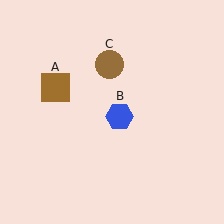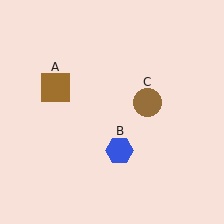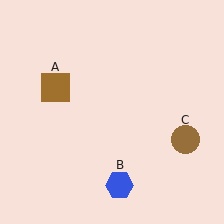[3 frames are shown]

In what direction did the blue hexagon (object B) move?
The blue hexagon (object B) moved down.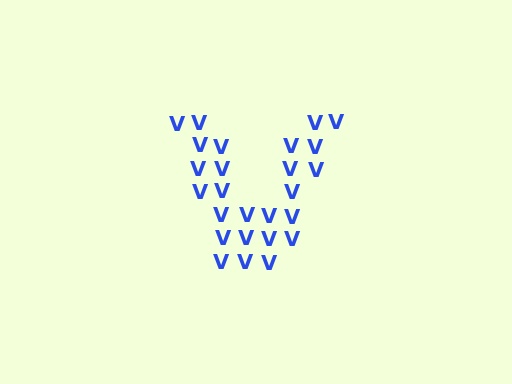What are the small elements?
The small elements are letter V's.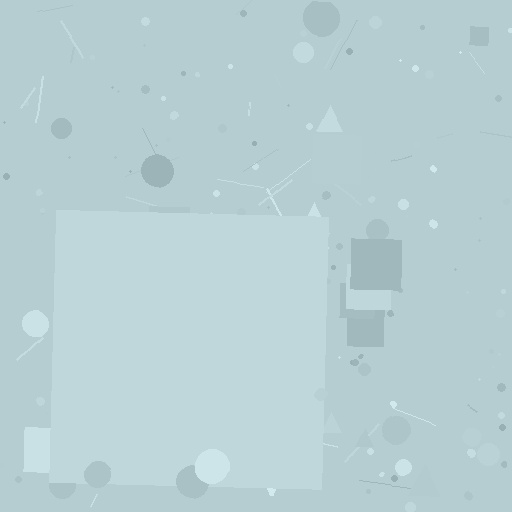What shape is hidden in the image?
A square is hidden in the image.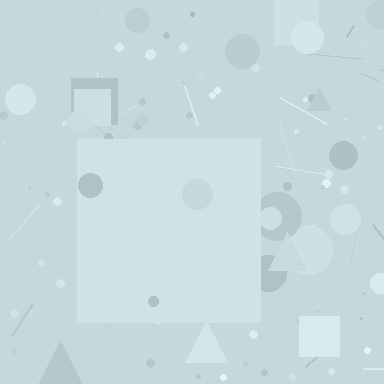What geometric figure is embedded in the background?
A square is embedded in the background.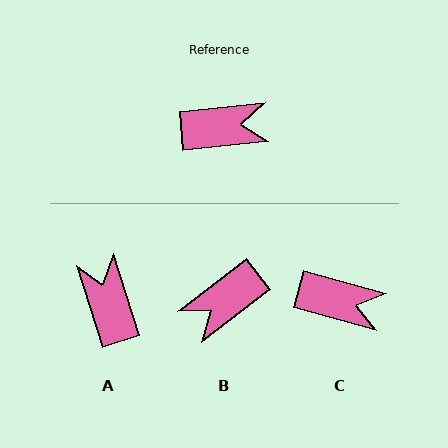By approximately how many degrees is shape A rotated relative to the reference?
Approximately 102 degrees counter-clockwise.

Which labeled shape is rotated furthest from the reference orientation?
B, about 149 degrees away.